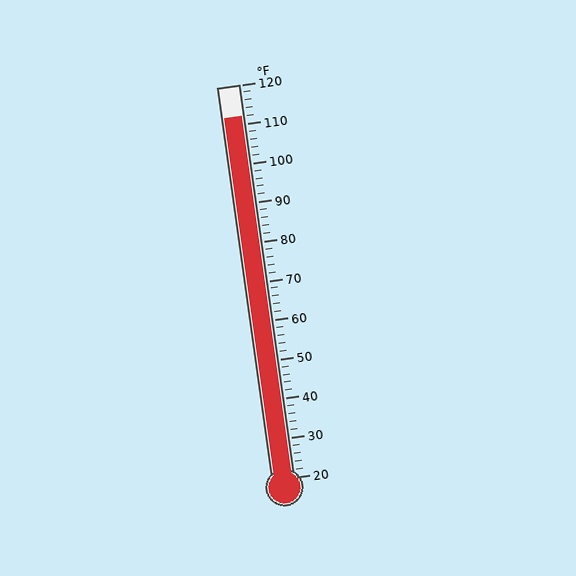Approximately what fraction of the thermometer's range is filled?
The thermometer is filled to approximately 90% of its range.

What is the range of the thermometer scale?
The thermometer scale ranges from 20°F to 120°F.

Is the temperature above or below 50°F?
The temperature is above 50°F.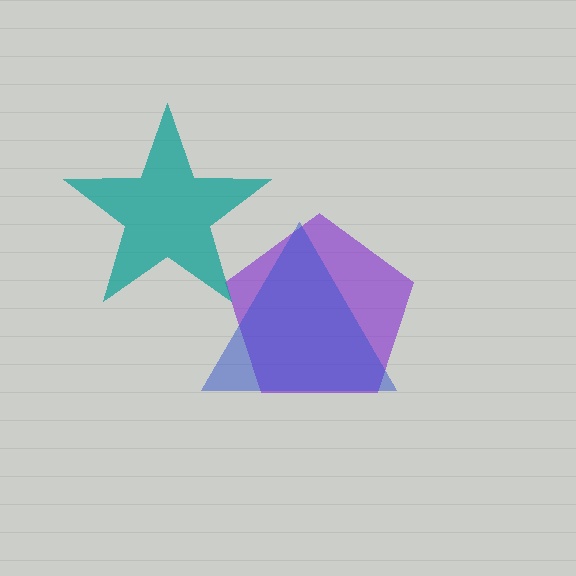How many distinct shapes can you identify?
There are 3 distinct shapes: a purple pentagon, a teal star, a blue triangle.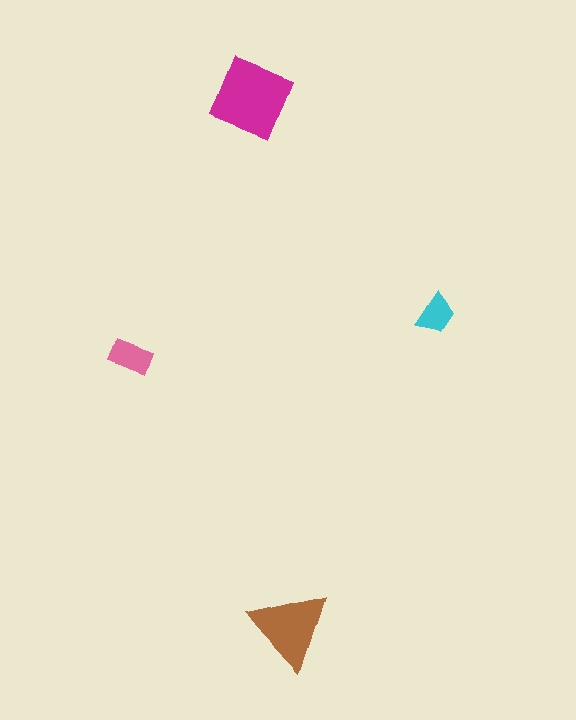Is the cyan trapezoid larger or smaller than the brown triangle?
Smaller.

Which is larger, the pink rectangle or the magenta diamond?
The magenta diamond.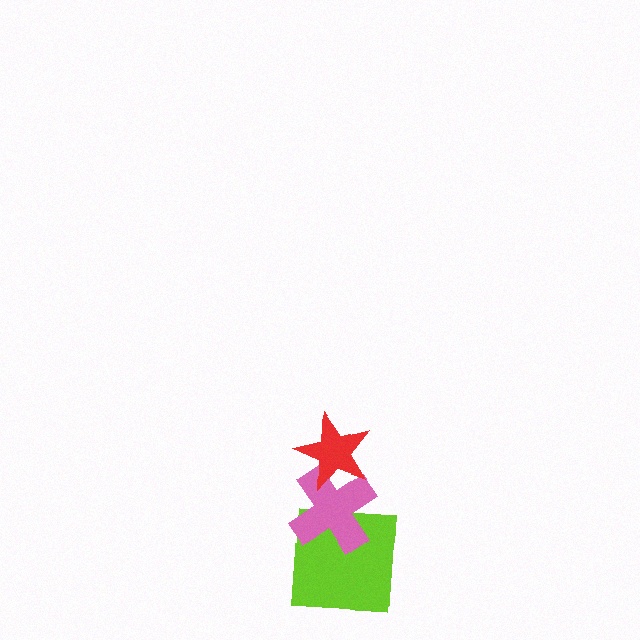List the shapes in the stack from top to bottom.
From top to bottom: the red star, the pink cross, the lime square.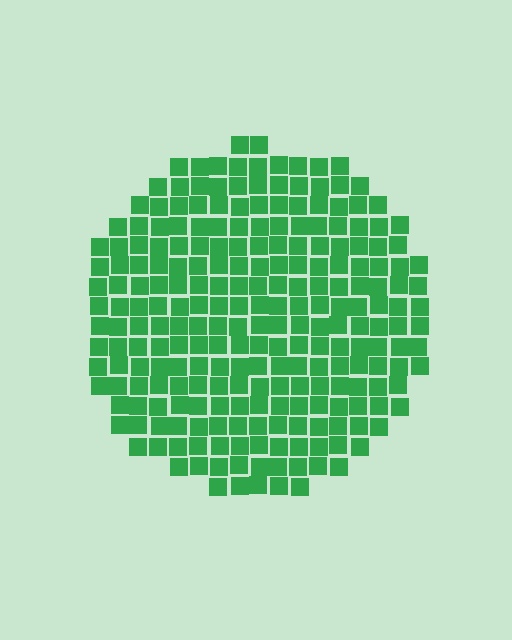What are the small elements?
The small elements are squares.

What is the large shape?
The large shape is a circle.